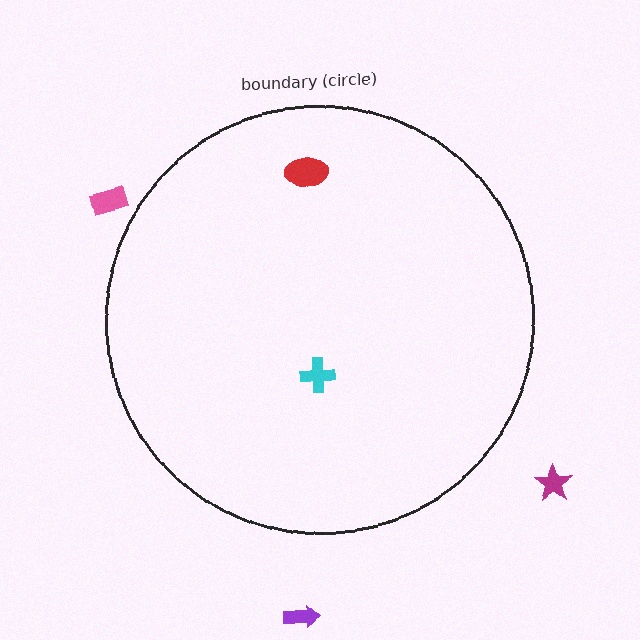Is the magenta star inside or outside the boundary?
Outside.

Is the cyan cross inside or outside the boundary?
Inside.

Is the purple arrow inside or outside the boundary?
Outside.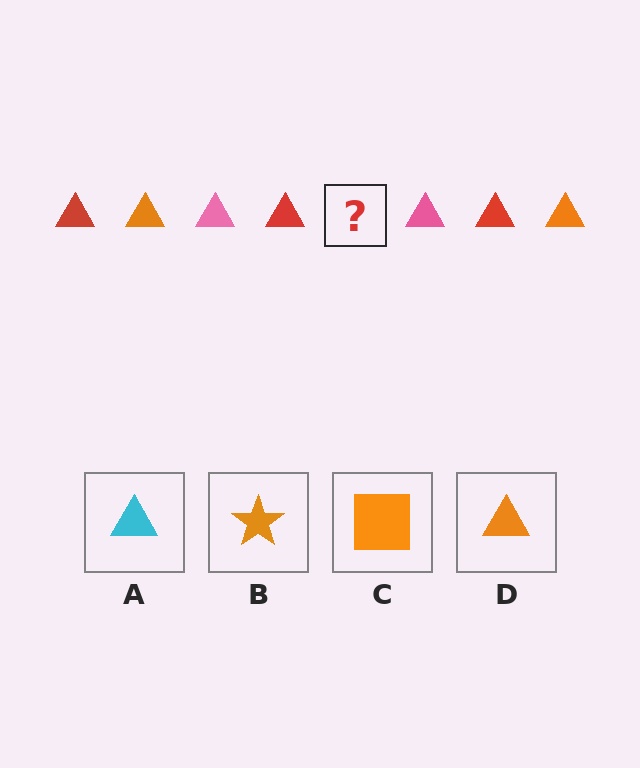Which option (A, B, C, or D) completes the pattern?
D.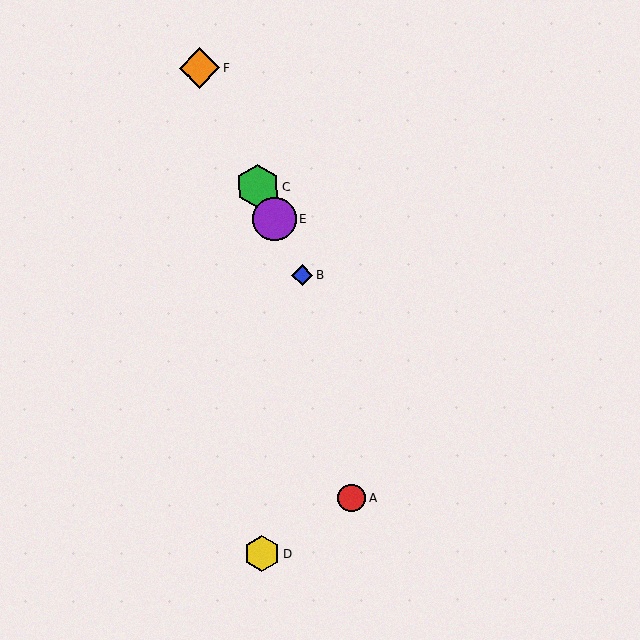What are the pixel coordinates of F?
Object F is at (200, 68).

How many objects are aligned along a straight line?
4 objects (B, C, E, F) are aligned along a straight line.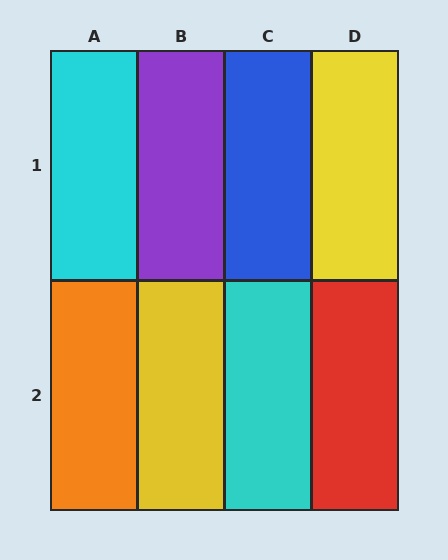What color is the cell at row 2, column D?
Red.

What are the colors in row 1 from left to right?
Cyan, purple, blue, yellow.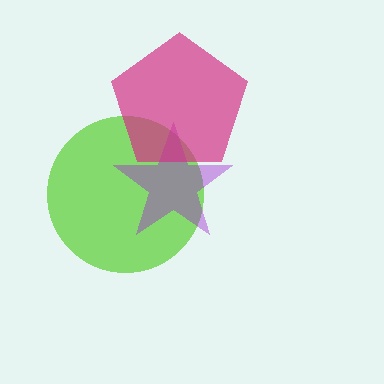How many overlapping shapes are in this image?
There are 3 overlapping shapes in the image.